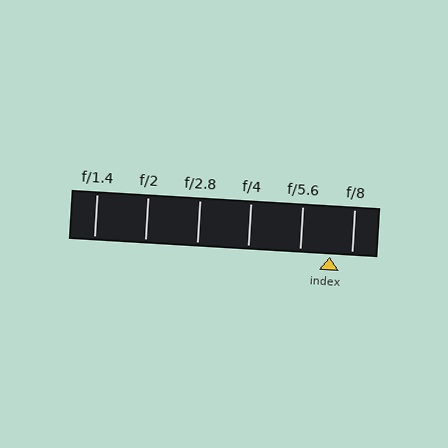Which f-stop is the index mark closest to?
The index mark is closest to f/8.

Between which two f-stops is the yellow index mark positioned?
The index mark is between f/5.6 and f/8.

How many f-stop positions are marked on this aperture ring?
There are 6 f-stop positions marked.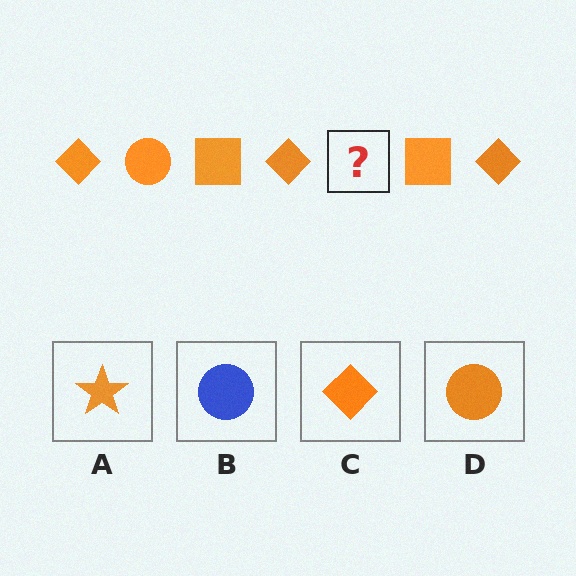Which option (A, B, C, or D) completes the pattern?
D.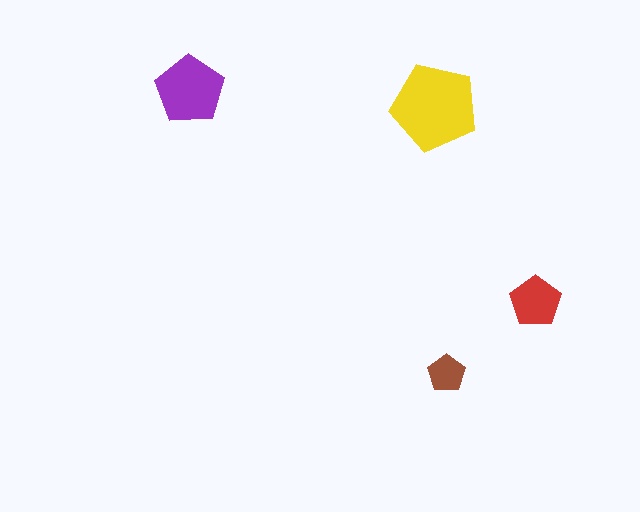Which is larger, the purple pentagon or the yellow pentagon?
The yellow one.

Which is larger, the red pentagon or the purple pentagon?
The purple one.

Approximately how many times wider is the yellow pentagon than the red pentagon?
About 1.5 times wider.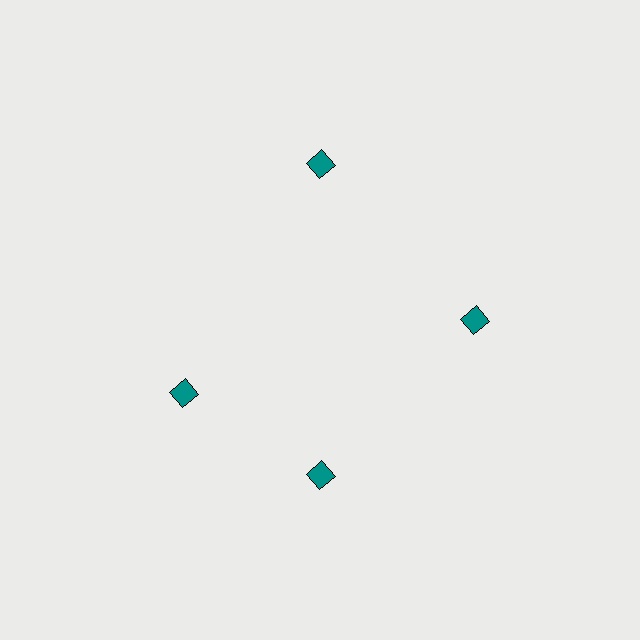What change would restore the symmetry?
The symmetry would be restored by rotating it back into even spacing with its neighbors so that all 4 diamonds sit at equal angles and equal distance from the center.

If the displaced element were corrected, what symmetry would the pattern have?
It would have 4-fold rotational symmetry — the pattern would map onto itself every 90 degrees.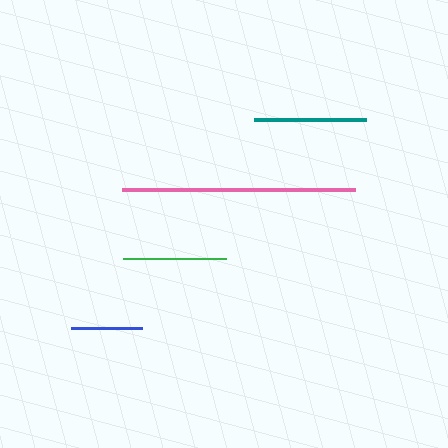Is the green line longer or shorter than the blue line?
The green line is longer than the blue line.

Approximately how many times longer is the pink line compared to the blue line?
The pink line is approximately 3.3 times the length of the blue line.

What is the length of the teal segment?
The teal segment is approximately 112 pixels long.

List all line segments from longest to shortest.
From longest to shortest: pink, teal, green, blue.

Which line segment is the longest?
The pink line is the longest at approximately 233 pixels.